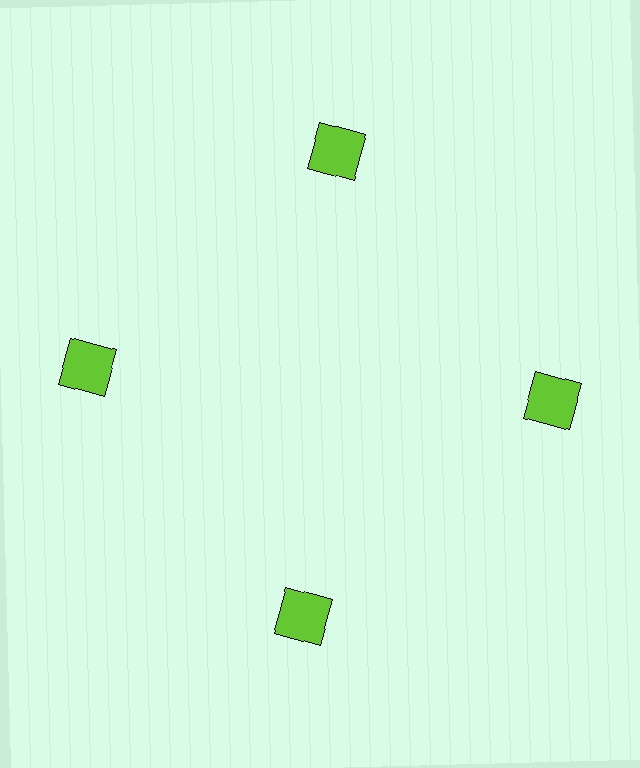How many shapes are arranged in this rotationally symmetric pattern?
There are 4 shapes, arranged in 4 groups of 1.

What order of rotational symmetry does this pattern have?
This pattern has 4-fold rotational symmetry.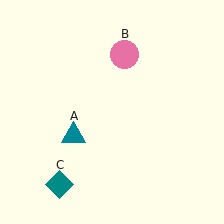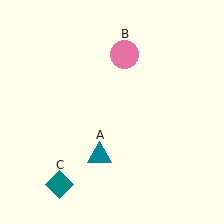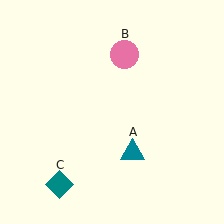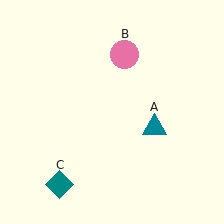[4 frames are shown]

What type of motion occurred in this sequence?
The teal triangle (object A) rotated counterclockwise around the center of the scene.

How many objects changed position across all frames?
1 object changed position: teal triangle (object A).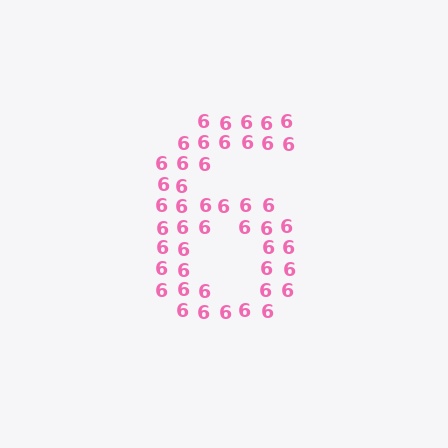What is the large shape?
The large shape is the digit 6.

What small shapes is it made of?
It is made of small digit 6's.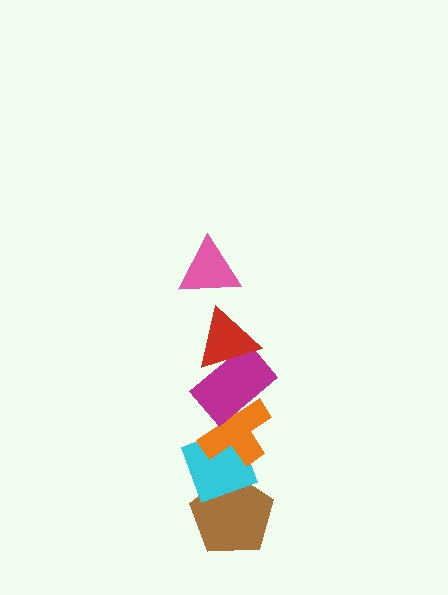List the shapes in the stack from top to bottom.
From top to bottom: the pink triangle, the red triangle, the magenta rectangle, the orange cross, the cyan diamond, the brown pentagon.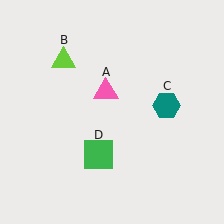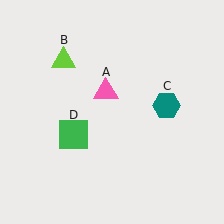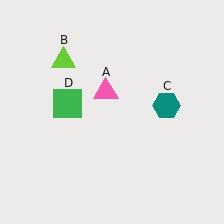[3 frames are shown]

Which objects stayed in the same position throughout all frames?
Pink triangle (object A) and lime triangle (object B) and teal hexagon (object C) remained stationary.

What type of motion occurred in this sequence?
The green square (object D) rotated clockwise around the center of the scene.